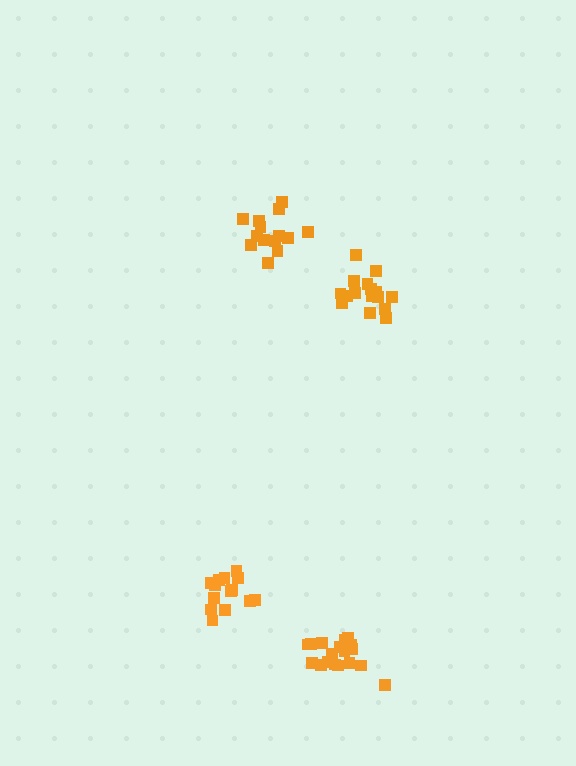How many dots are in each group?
Group 1: 19 dots, Group 2: 14 dots, Group 3: 16 dots, Group 4: 14 dots (63 total).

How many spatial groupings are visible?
There are 4 spatial groupings.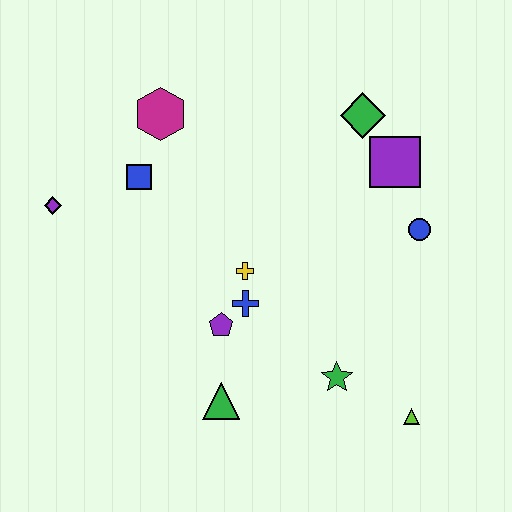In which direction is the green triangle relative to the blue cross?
The green triangle is below the blue cross.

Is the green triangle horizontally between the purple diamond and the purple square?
Yes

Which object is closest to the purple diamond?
The blue square is closest to the purple diamond.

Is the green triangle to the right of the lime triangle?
No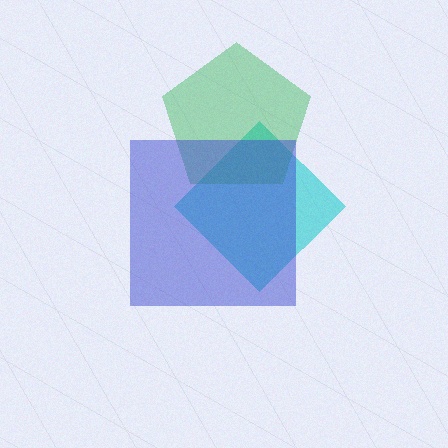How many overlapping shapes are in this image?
There are 3 overlapping shapes in the image.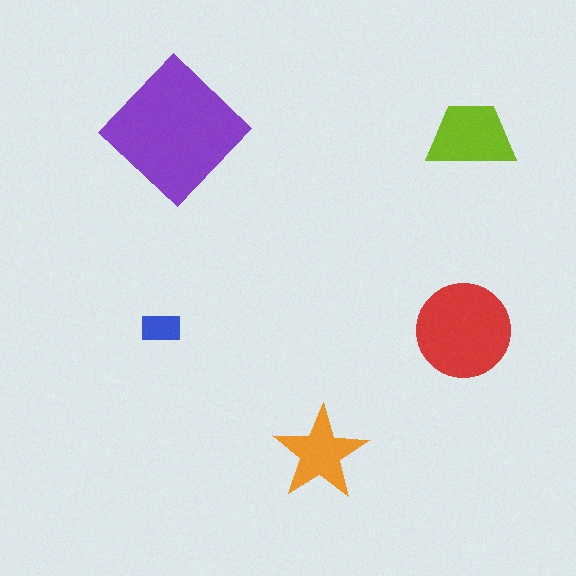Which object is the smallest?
The blue rectangle.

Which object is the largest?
The purple diamond.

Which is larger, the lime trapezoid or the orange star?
The lime trapezoid.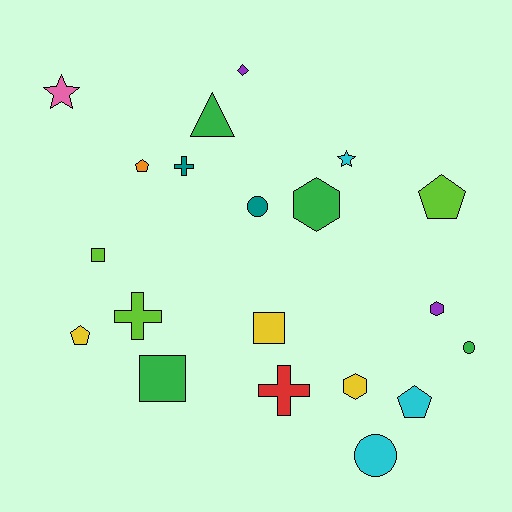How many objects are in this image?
There are 20 objects.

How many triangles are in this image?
There is 1 triangle.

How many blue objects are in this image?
There are no blue objects.